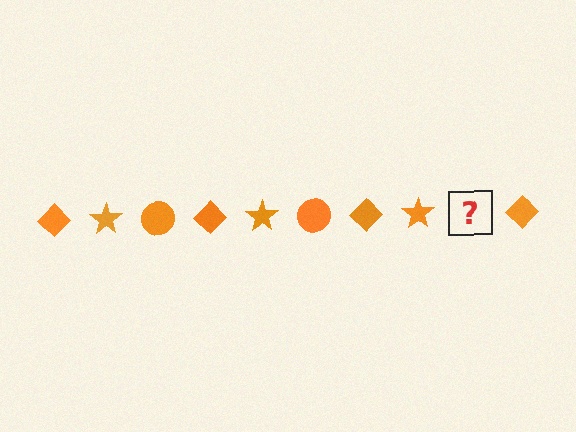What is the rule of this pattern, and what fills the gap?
The rule is that the pattern cycles through diamond, star, circle shapes in orange. The gap should be filled with an orange circle.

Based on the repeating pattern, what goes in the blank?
The blank should be an orange circle.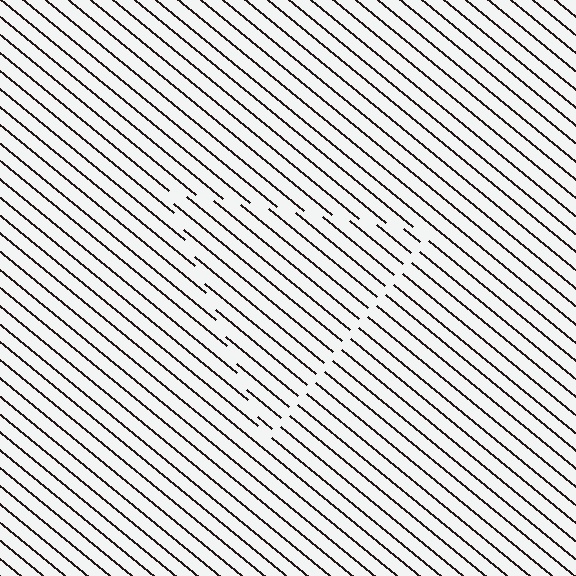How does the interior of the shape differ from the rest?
The interior of the shape contains the same grating, shifted by half a period — the contour is defined by the phase discontinuity where line-ends from the inner and outer gratings abut.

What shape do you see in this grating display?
An illusory triangle. The interior of the shape contains the same grating, shifted by half a period — the contour is defined by the phase discontinuity where line-ends from the inner and outer gratings abut.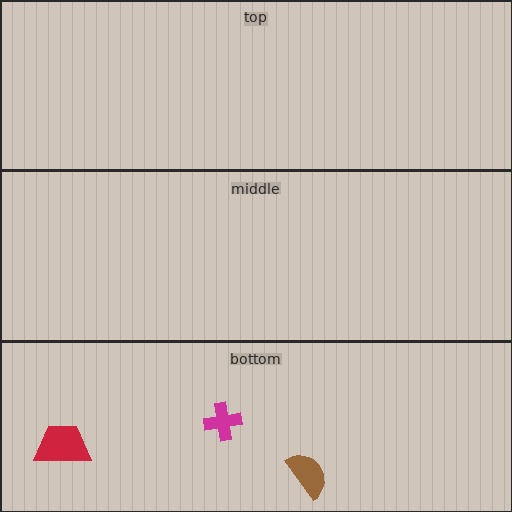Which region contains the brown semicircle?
The bottom region.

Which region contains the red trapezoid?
The bottom region.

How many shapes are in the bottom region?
3.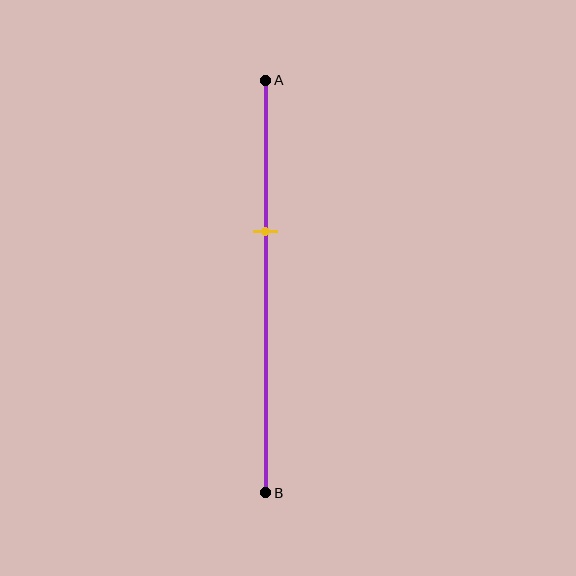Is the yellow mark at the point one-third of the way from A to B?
No, the mark is at about 35% from A, not at the 33% one-third point.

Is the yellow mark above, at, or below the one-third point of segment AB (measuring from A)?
The yellow mark is below the one-third point of segment AB.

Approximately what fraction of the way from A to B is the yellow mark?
The yellow mark is approximately 35% of the way from A to B.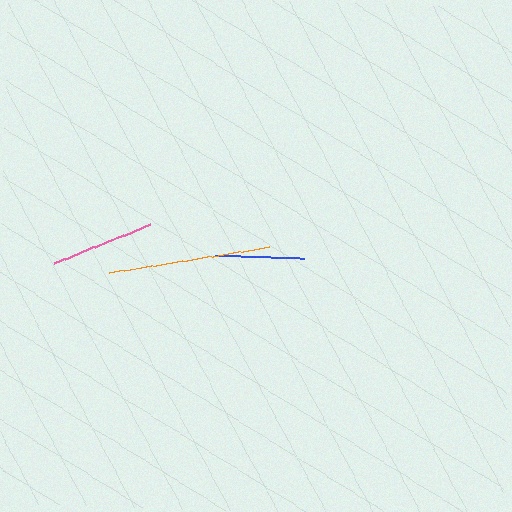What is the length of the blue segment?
The blue segment is approximately 89 pixels long.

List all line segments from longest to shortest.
From longest to shortest: orange, pink, blue.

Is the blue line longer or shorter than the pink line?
The pink line is longer than the blue line.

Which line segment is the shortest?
The blue line is the shortest at approximately 89 pixels.